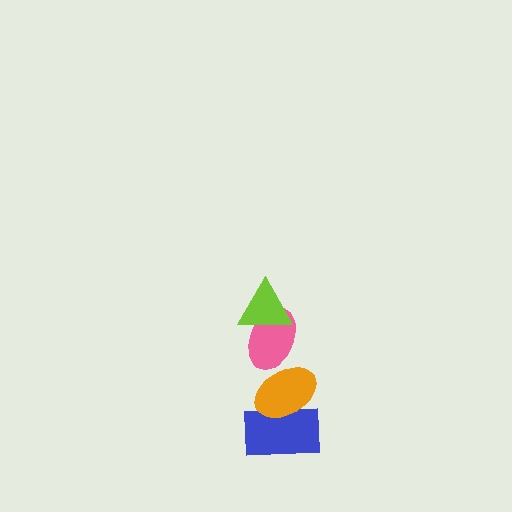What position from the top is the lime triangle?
The lime triangle is 1st from the top.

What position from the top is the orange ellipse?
The orange ellipse is 3rd from the top.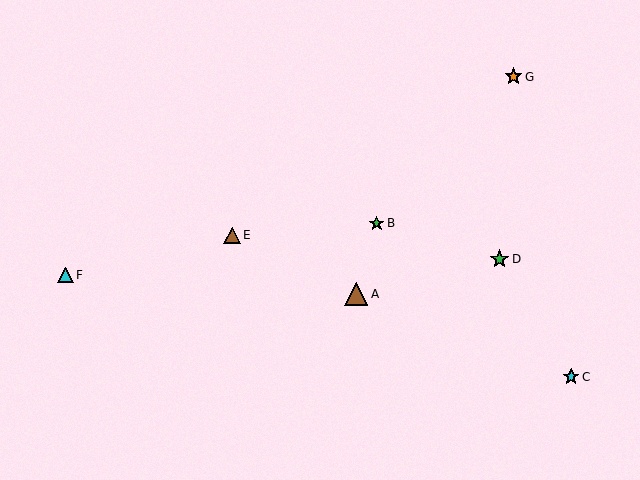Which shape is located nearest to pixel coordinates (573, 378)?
The cyan star (labeled C) at (571, 377) is nearest to that location.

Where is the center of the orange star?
The center of the orange star is at (514, 77).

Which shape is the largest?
The brown triangle (labeled A) is the largest.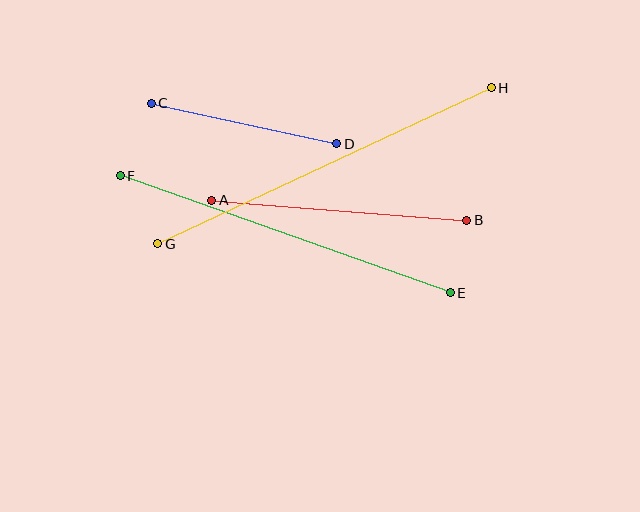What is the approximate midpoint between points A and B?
The midpoint is at approximately (339, 210) pixels.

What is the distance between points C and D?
The distance is approximately 190 pixels.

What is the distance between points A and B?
The distance is approximately 256 pixels.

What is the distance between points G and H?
The distance is approximately 368 pixels.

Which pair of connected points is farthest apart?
Points G and H are farthest apart.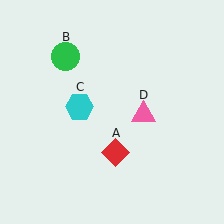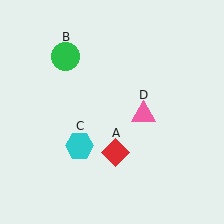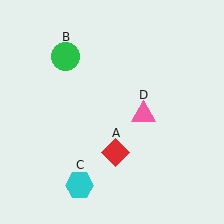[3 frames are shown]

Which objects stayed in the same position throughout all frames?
Red diamond (object A) and green circle (object B) and pink triangle (object D) remained stationary.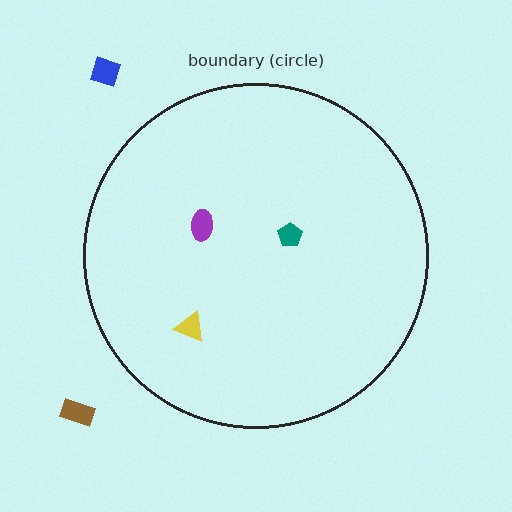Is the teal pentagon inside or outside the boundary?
Inside.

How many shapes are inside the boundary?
3 inside, 2 outside.